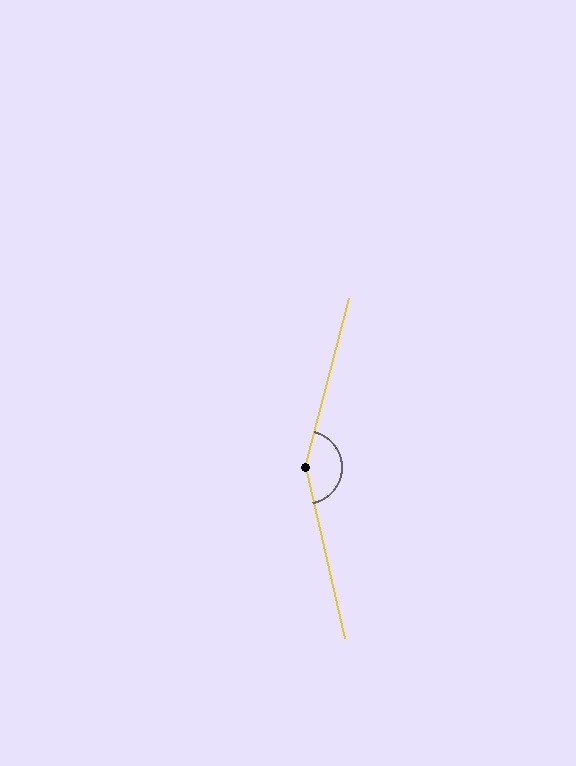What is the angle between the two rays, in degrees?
Approximately 152 degrees.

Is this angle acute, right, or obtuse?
It is obtuse.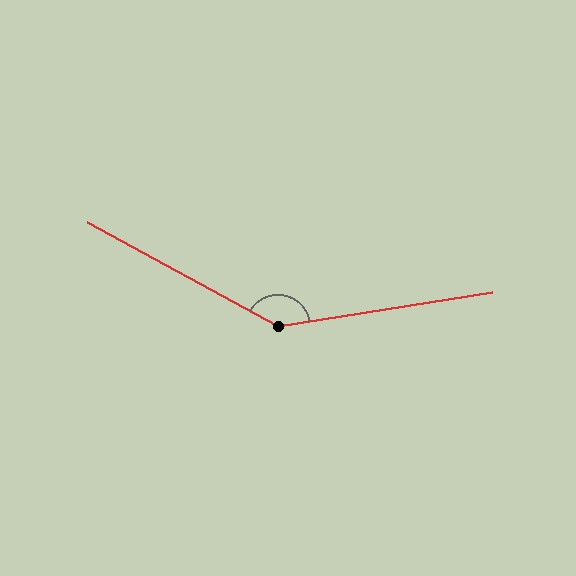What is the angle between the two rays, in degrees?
Approximately 142 degrees.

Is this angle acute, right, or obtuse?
It is obtuse.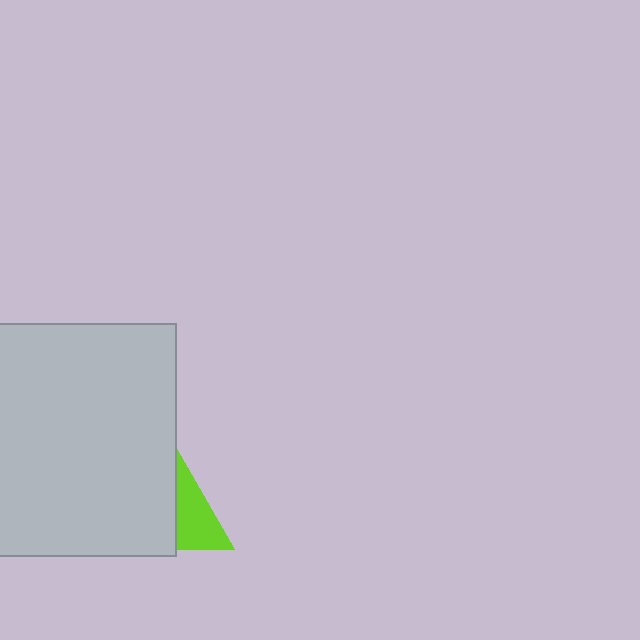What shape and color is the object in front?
The object in front is a light gray square.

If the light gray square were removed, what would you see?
You would see the complete lime triangle.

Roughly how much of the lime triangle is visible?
A small part of it is visible (roughly 37%).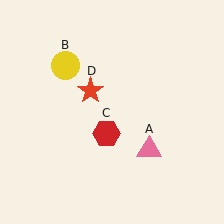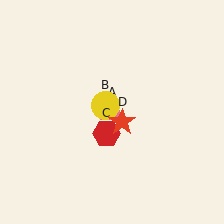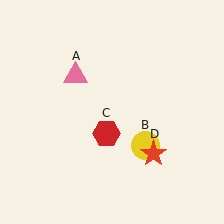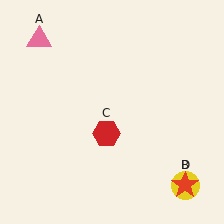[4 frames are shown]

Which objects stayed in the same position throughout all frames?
Red hexagon (object C) remained stationary.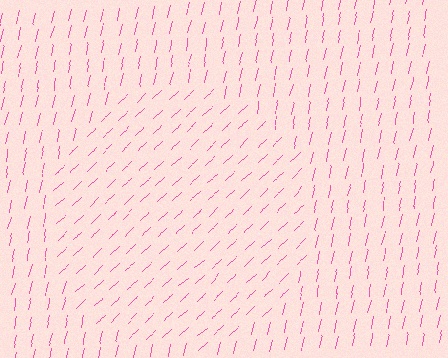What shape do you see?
I see a circle.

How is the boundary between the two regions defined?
The boundary is defined purely by a change in line orientation (approximately 35 degrees difference). All lines are the same color and thickness.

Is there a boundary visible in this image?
Yes, there is a texture boundary formed by a change in line orientation.